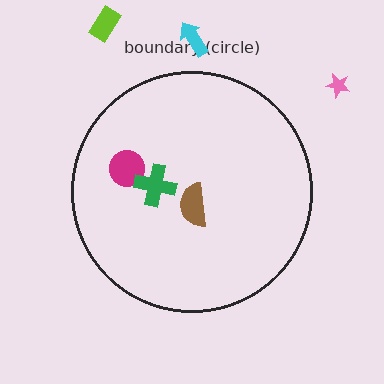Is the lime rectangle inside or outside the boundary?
Outside.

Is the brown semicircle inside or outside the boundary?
Inside.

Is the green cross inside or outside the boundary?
Inside.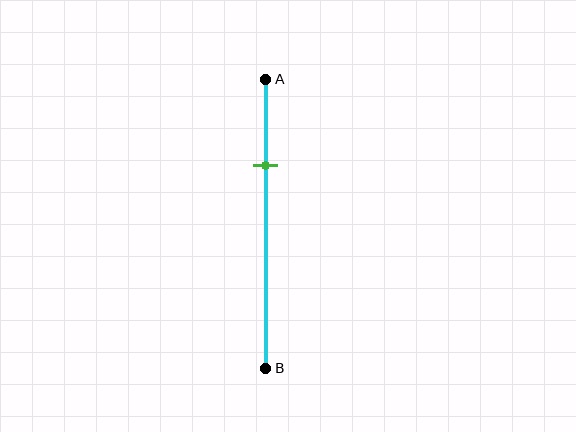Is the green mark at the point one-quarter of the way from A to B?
No, the mark is at about 30% from A, not at the 25% one-quarter point.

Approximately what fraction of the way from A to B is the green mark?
The green mark is approximately 30% of the way from A to B.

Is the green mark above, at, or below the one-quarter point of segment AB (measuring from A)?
The green mark is below the one-quarter point of segment AB.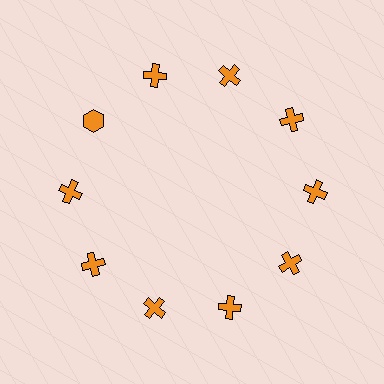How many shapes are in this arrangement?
There are 10 shapes arranged in a ring pattern.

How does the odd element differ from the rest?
It has a different shape: hexagon instead of cross.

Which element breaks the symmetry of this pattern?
The orange hexagon at roughly the 10 o'clock position breaks the symmetry. All other shapes are orange crosses.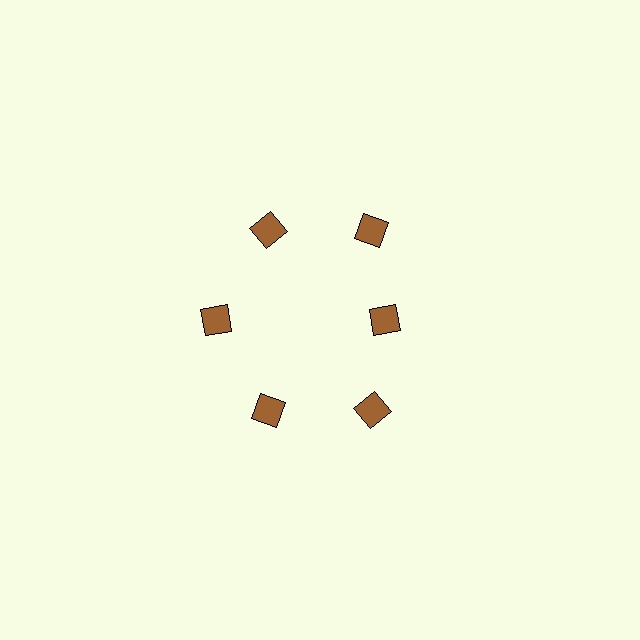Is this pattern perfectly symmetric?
No. The 6 brown diamonds are arranged in a ring, but one element near the 3 o'clock position is pulled inward toward the center, breaking the 6-fold rotational symmetry.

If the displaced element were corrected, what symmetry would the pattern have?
It would have 6-fold rotational symmetry — the pattern would map onto itself every 60 degrees.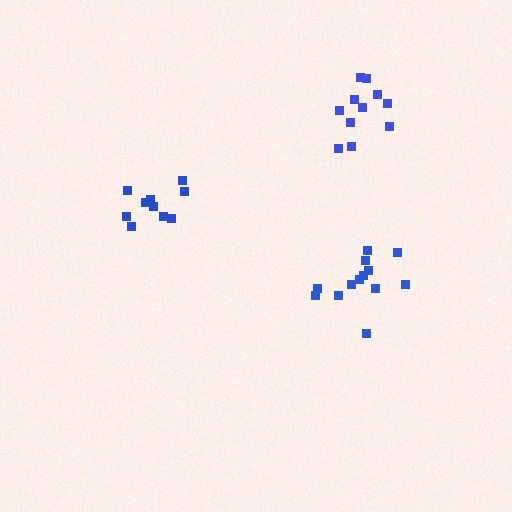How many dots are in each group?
Group 1: 11 dots, Group 2: 13 dots, Group 3: 10 dots (34 total).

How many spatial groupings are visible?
There are 3 spatial groupings.